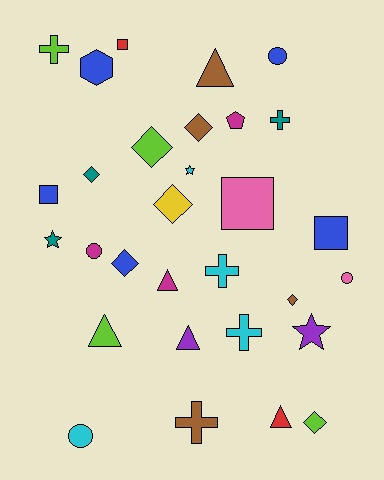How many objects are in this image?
There are 30 objects.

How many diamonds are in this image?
There are 7 diamonds.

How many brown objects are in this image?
There are 4 brown objects.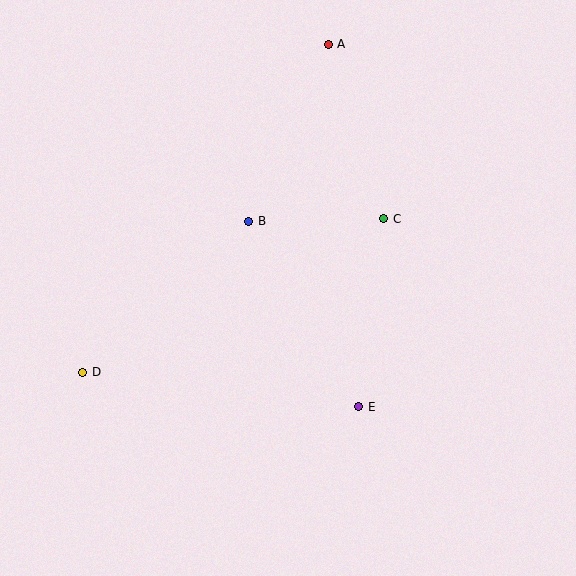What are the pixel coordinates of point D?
Point D is at (83, 372).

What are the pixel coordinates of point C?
Point C is at (384, 219).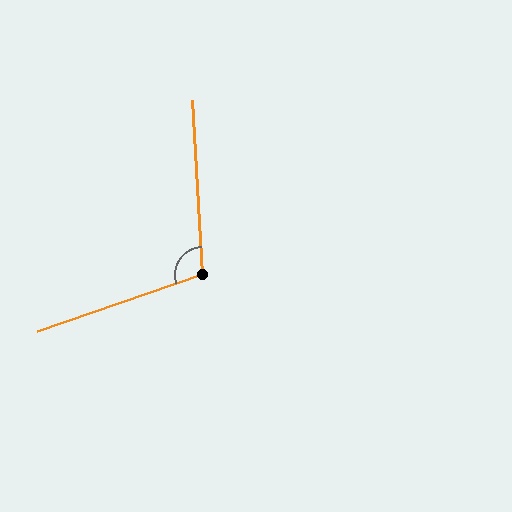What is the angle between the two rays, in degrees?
Approximately 106 degrees.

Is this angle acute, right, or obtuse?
It is obtuse.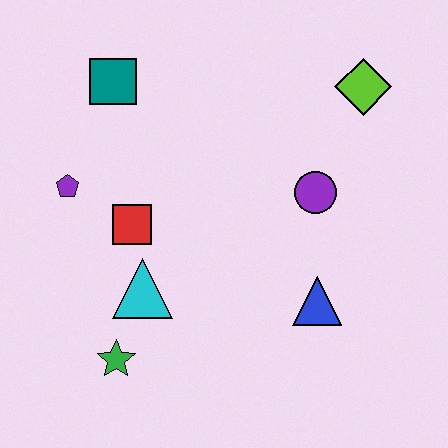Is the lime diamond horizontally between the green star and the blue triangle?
No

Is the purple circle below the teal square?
Yes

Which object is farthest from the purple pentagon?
The lime diamond is farthest from the purple pentagon.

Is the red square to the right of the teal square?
Yes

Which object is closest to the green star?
The cyan triangle is closest to the green star.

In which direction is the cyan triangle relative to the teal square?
The cyan triangle is below the teal square.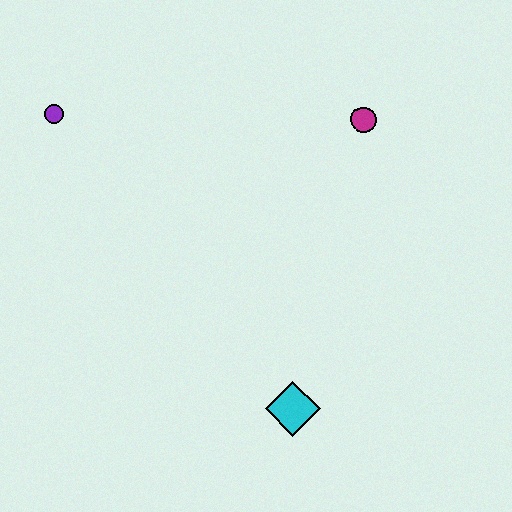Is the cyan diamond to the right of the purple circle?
Yes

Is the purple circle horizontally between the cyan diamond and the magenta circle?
No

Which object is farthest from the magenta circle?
The purple circle is farthest from the magenta circle.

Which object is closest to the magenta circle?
The cyan diamond is closest to the magenta circle.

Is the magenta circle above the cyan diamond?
Yes